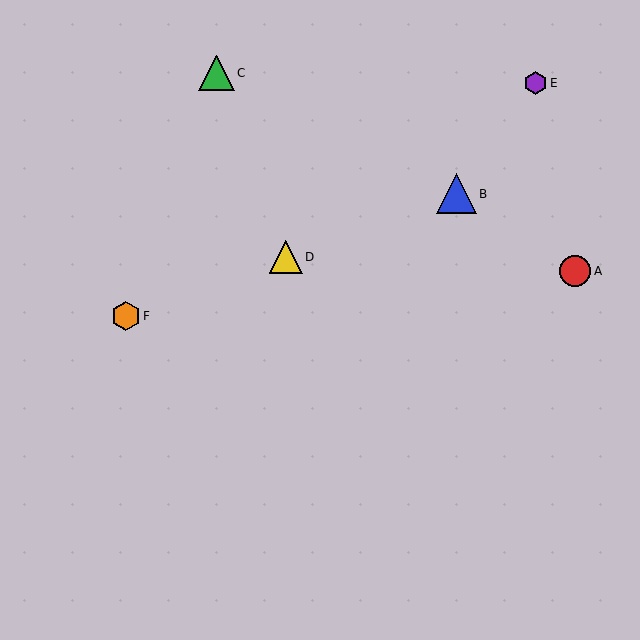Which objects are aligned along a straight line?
Objects B, D, F are aligned along a straight line.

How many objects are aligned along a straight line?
3 objects (B, D, F) are aligned along a straight line.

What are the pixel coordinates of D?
Object D is at (286, 257).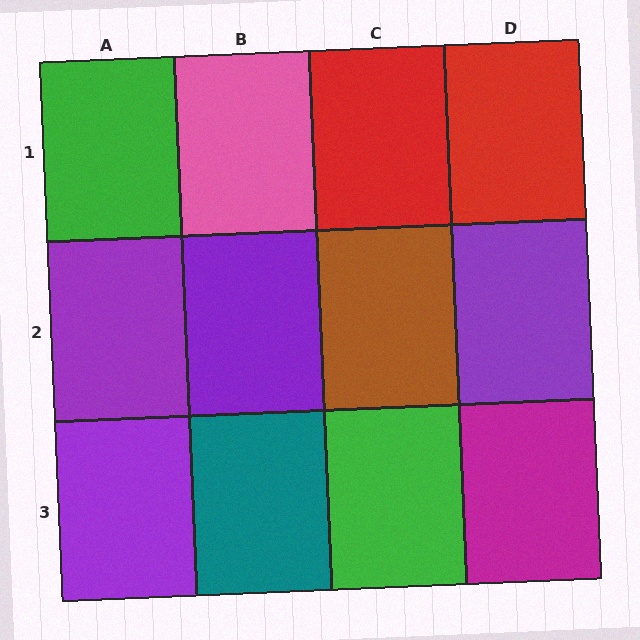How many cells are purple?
4 cells are purple.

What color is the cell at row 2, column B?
Purple.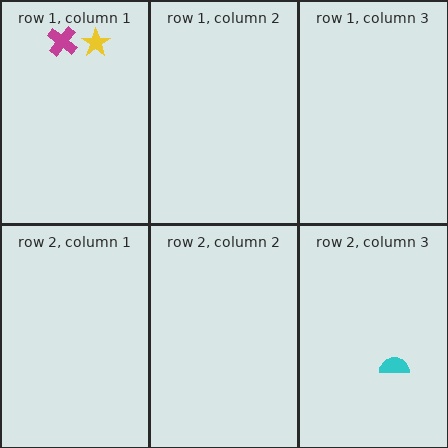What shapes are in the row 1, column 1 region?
The magenta cross, the yellow star.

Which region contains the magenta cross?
The row 1, column 1 region.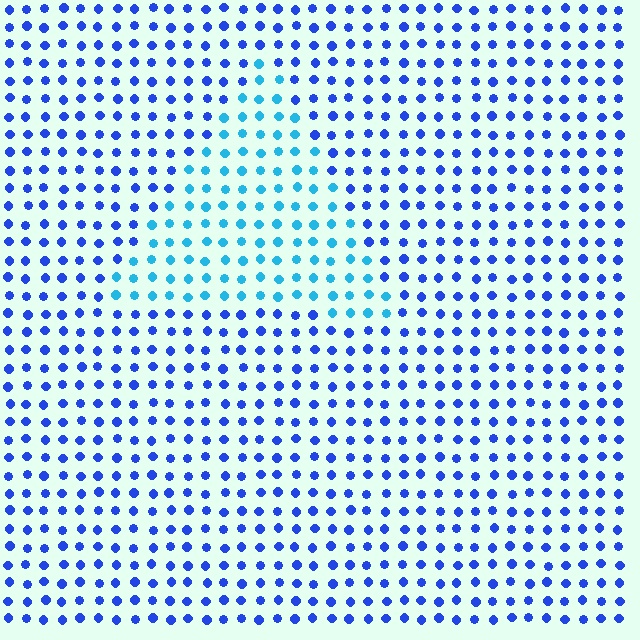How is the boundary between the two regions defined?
The boundary is defined purely by a slight shift in hue (about 36 degrees). Spacing, size, and orientation are identical on both sides.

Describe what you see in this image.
The image is filled with small blue elements in a uniform arrangement. A triangle-shaped region is visible where the elements are tinted to a slightly different hue, forming a subtle color boundary.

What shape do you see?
I see a triangle.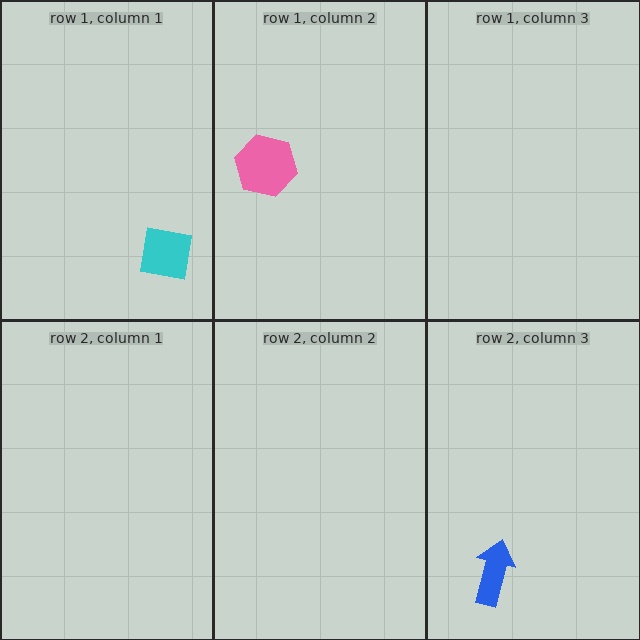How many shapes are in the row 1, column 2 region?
1.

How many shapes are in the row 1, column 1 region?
1.